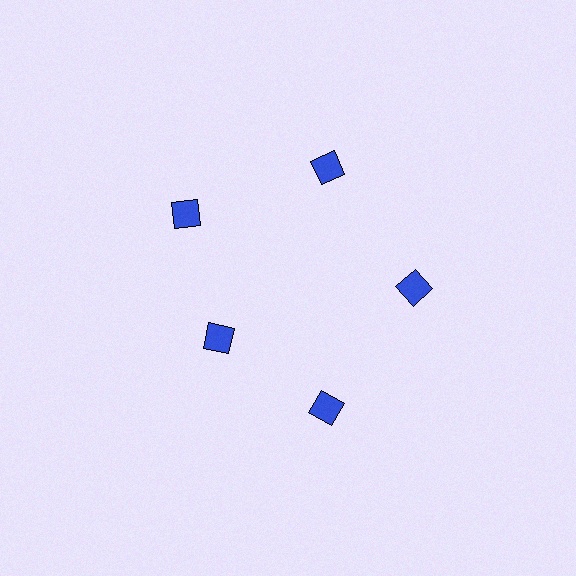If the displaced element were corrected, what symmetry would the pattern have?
It would have 5-fold rotational symmetry — the pattern would map onto itself every 72 degrees.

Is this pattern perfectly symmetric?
No. The 5 blue squares are arranged in a ring, but one element near the 8 o'clock position is pulled inward toward the center, breaking the 5-fold rotational symmetry.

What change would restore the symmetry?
The symmetry would be restored by moving it outward, back onto the ring so that all 5 squares sit at equal angles and equal distance from the center.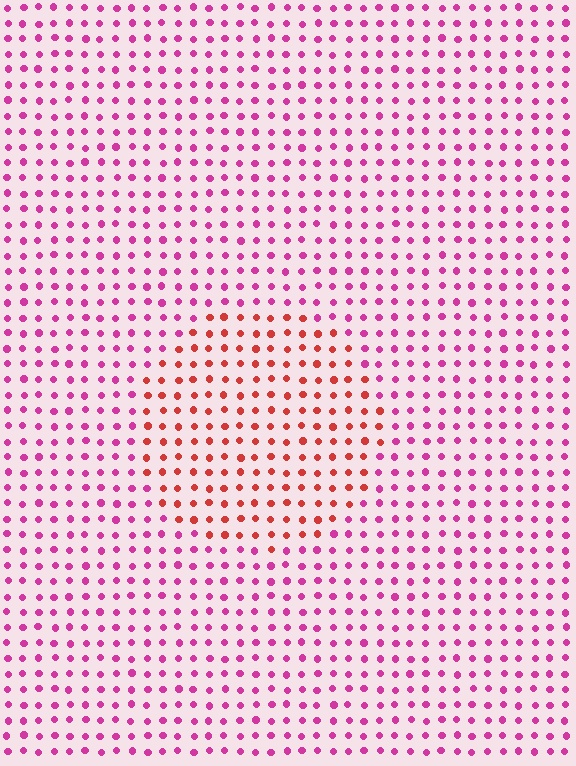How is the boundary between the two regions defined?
The boundary is defined purely by a slight shift in hue (about 42 degrees). Spacing, size, and orientation are identical on both sides.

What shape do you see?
I see a circle.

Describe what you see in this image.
The image is filled with small magenta elements in a uniform arrangement. A circle-shaped region is visible where the elements are tinted to a slightly different hue, forming a subtle color boundary.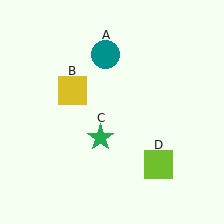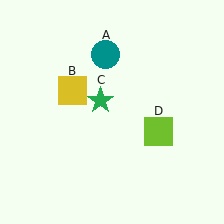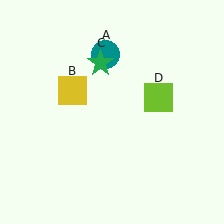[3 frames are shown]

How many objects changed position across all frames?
2 objects changed position: green star (object C), lime square (object D).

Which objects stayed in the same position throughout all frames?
Teal circle (object A) and yellow square (object B) remained stationary.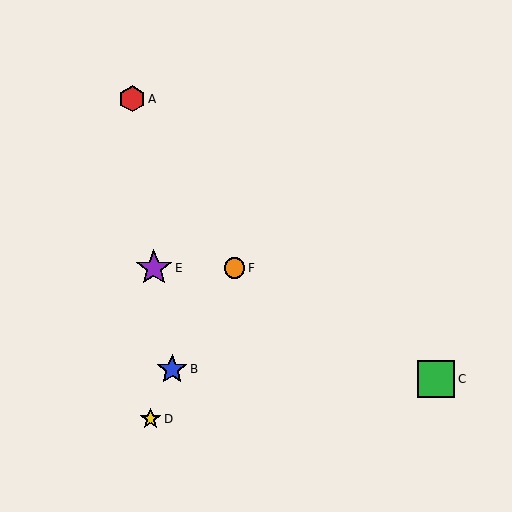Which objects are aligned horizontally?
Objects E, F are aligned horizontally.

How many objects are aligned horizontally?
2 objects (E, F) are aligned horizontally.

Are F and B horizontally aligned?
No, F is at y≈268 and B is at y≈369.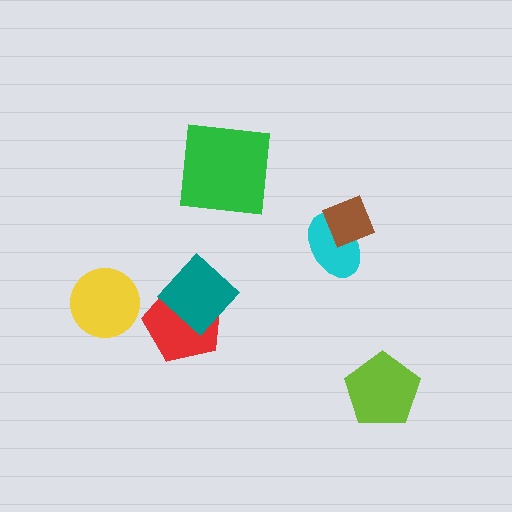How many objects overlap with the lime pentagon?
0 objects overlap with the lime pentagon.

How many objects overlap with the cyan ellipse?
1 object overlaps with the cyan ellipse.